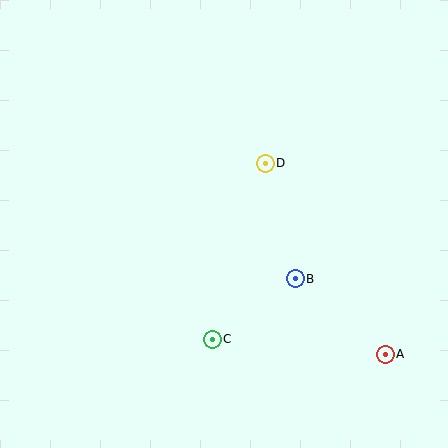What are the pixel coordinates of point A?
Point A is at (385, 354).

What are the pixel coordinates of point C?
Point C is at (212, 339).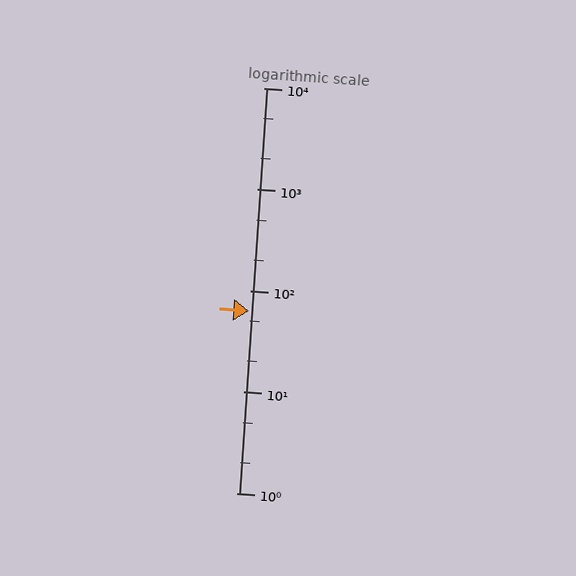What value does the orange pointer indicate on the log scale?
The pointer indicates approximately 63.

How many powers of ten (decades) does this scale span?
The scale spans 4 decades, from 1 to 10000.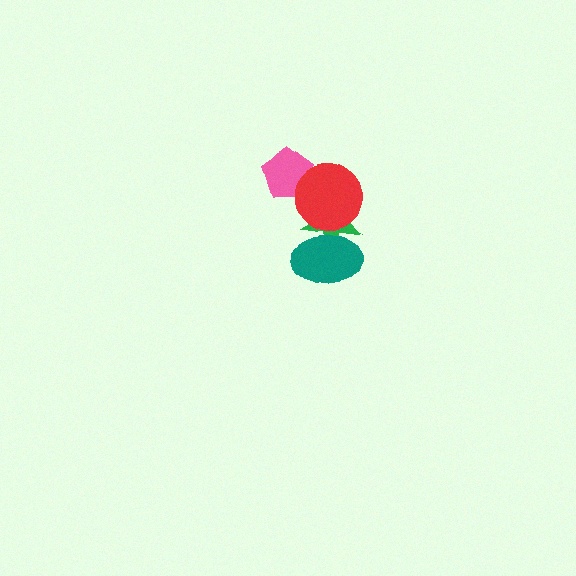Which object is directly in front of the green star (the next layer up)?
The teal ellipse is directly in front of the green star.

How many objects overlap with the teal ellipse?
2 objects overlap with the teal ellipse.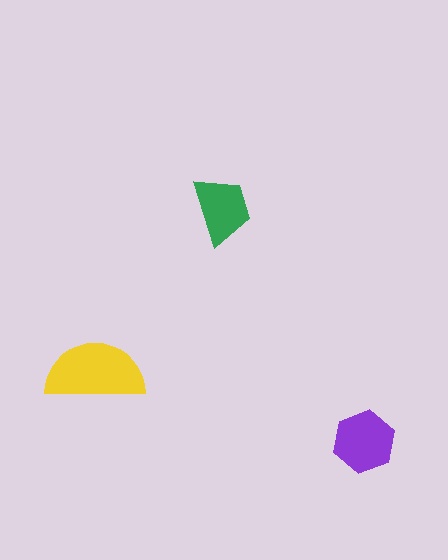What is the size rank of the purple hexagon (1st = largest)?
2nd.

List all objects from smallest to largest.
The green trapezoid, the purple hexagon, the yellow semicircle.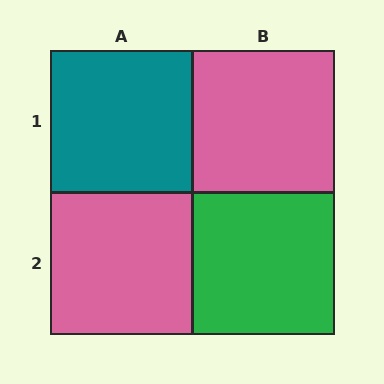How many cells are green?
1 cell is green.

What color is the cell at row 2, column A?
Pink.